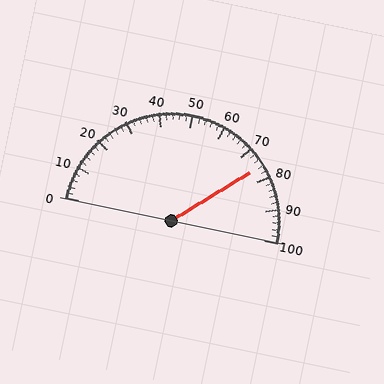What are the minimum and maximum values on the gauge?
The gauge ranges from 0 to 100.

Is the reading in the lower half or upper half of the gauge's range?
The reading is in the upper half of the range (0 to 100).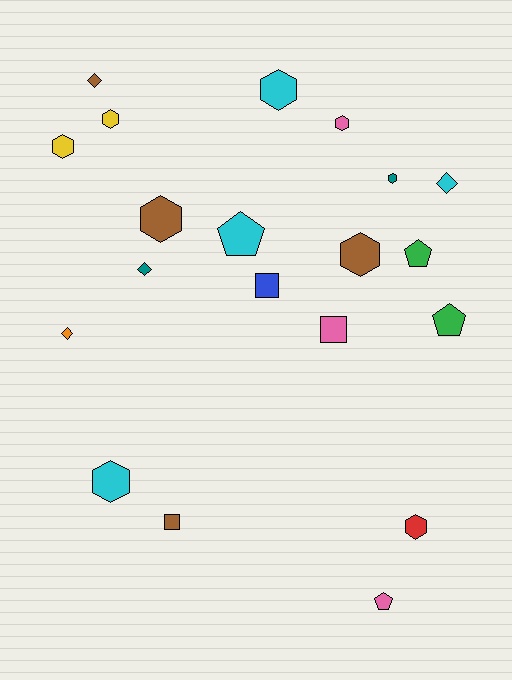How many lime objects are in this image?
There are no lime objects.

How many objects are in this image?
There are 20 objects.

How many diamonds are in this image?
There are 4 diamonds.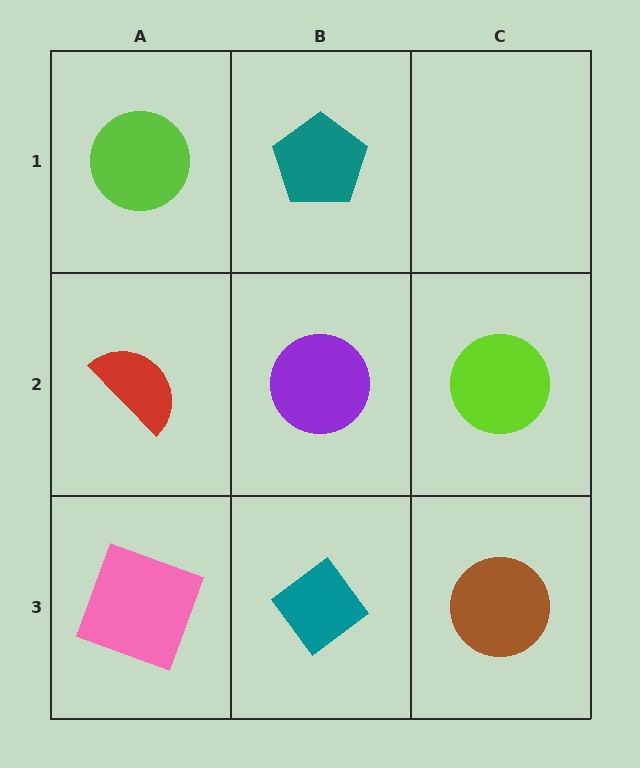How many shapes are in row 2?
3 shapes.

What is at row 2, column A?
A red semicircle.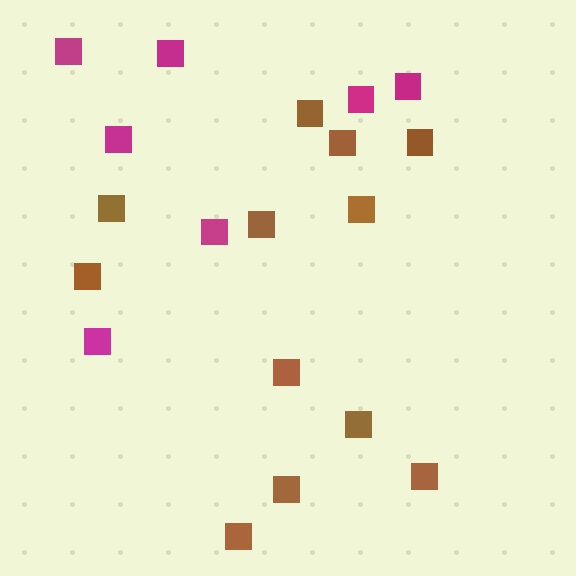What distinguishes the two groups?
There are 2 groups: one group of brown squares (12) and one group of magenta squares (7).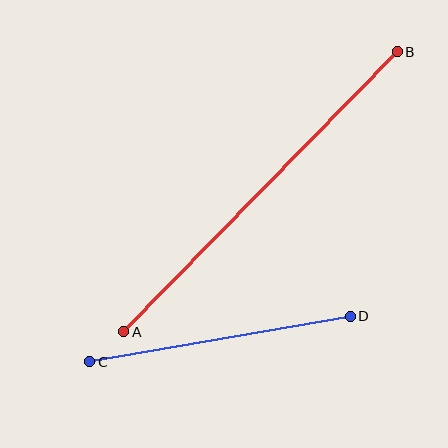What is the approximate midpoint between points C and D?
The midpoint is at approximately (220, 339) pixels.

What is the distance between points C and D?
The distance is approximately 265 pixels.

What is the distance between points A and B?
The distance is approximately 392 pixels.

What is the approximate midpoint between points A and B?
The midpoint is at approximately (260, 192) pixels.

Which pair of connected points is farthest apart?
Points A and B are farthest apart.